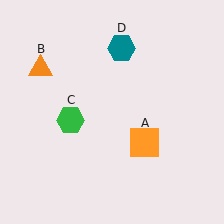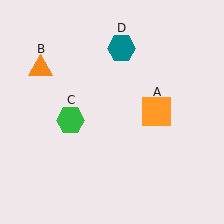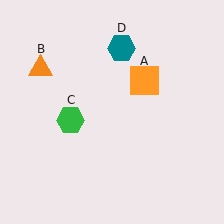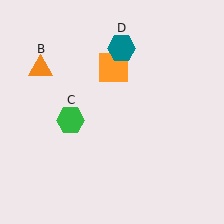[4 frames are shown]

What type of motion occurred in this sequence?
The orange square (object A) rotated counterclockwise around the center of the scene.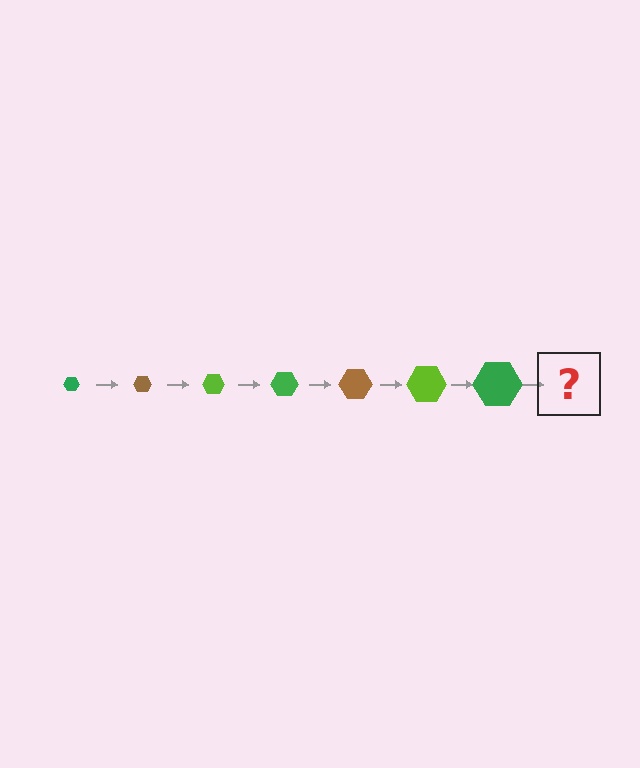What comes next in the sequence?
The next element should be a brown hexagon, larger than the previous one.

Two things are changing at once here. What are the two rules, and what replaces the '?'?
The two rules are that the hexagon grows larger each step and the color cycles through green, brown, and lime. The '?' should be a brown hexagon, larger than the previous one.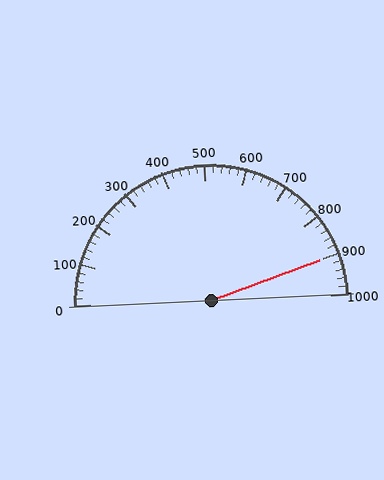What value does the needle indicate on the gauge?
The needle indicates approximately 900.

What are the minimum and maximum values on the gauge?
The gauge ranges from 0 to 1000.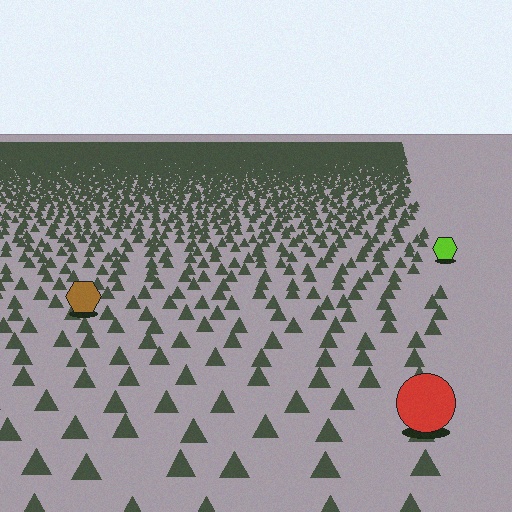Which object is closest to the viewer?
The red circle is closest. The texture marks near it are larger and more spread out.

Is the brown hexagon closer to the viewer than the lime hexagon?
Yes. The brown hexagon is closer — you can tell from the texture gradient: the ground texture is coarser near it.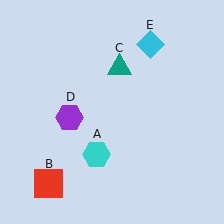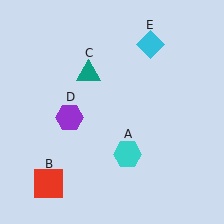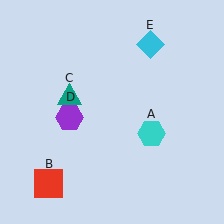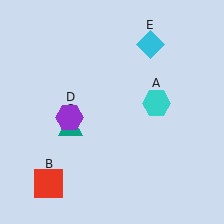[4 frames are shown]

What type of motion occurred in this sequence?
The cyan hexagon (object A), teal triangle (object C) rotated counterclockwise around the center of the scene.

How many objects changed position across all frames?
2 objects changed position: cyan hexagon (object A), teal triangle (object C).